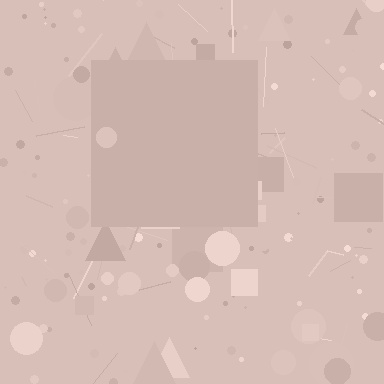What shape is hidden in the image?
A square is hidden in the image.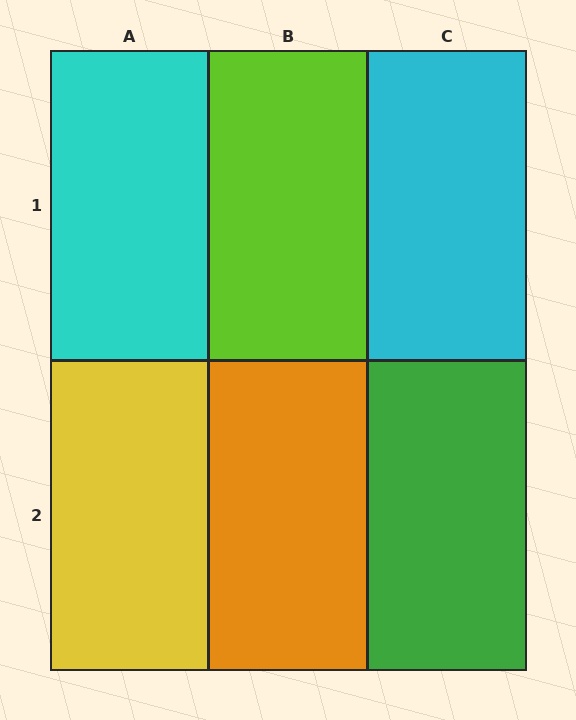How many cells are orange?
1 cell is orange.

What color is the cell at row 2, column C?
Green.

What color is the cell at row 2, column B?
Orange.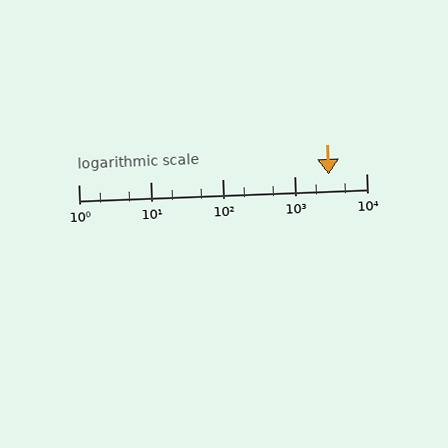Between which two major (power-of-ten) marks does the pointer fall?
The pointer is between 1000 and 10000.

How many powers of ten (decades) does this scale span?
The scale spans 4 decades, from 1 to 10000.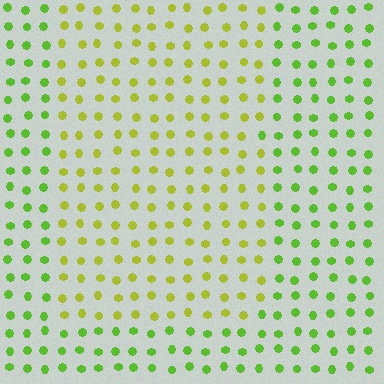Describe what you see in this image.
The image is filled with small lime elements in a uniform arrangement. A rectangle-shaped region is visible where the elements are tinted to a slightly different hue, forming a subtle color boundary.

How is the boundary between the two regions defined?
The boundary is defined purely by a slight shift in hue (about 33 degrees). Spacing, size, and orientation are identical on both sides.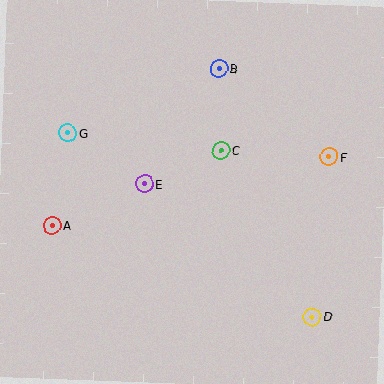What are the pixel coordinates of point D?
Point D is at (312, 317).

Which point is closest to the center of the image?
Point E at (145, 184) is closest to the center.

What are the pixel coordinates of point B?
Point B is at (219, 69).